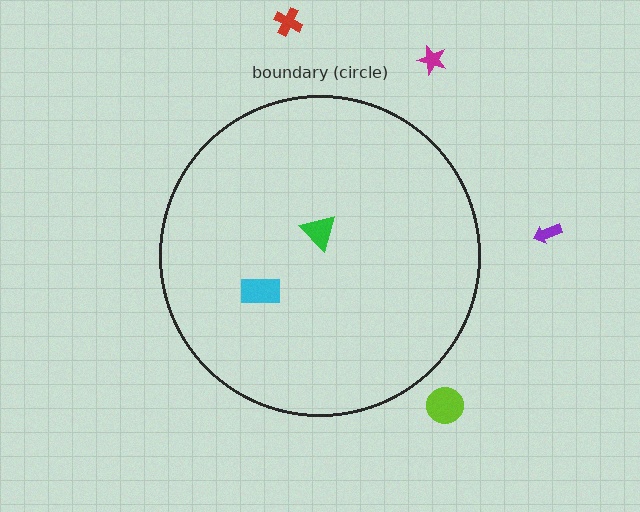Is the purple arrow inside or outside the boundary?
Outside.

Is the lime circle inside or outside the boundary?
Outside.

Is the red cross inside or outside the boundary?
Outside.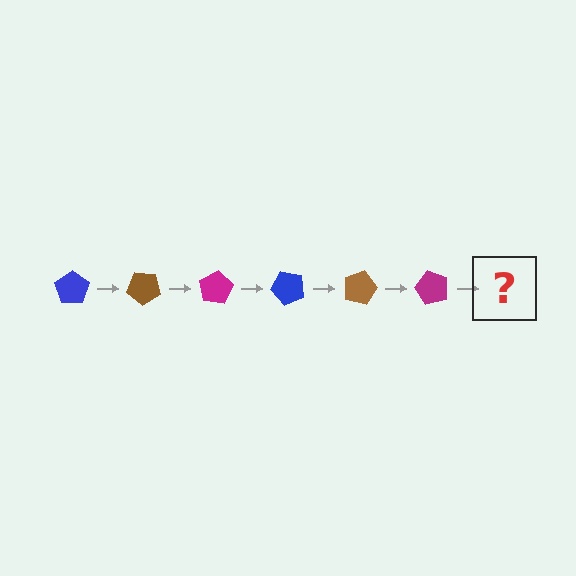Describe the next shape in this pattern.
It should be a blue pentagon, rotated 240 degrees from the start.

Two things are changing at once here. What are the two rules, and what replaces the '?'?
The two rules are that it rotates 40 degrees each step and the color cycles through blue, brown, and magenta. The '?' should be a blue pentagon, rotated 240 degrees from the start.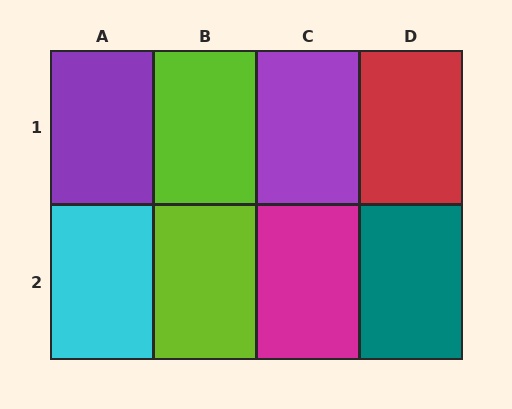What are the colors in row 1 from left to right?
Purple, lime, purple, red.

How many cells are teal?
1 cell is teal.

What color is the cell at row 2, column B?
Lime.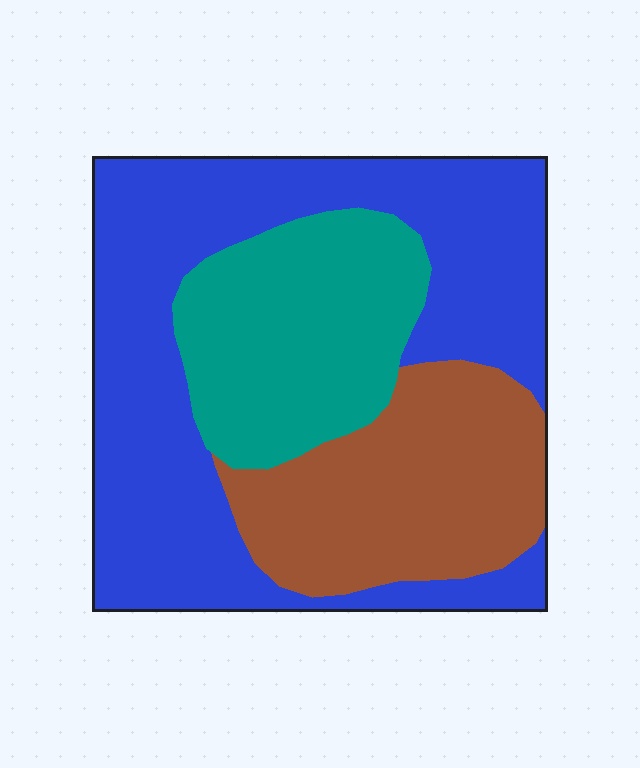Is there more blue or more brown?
Blue.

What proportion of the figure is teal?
Teal takes up between a sixth and a third of the figure.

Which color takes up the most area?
Blue, at roughly 50%.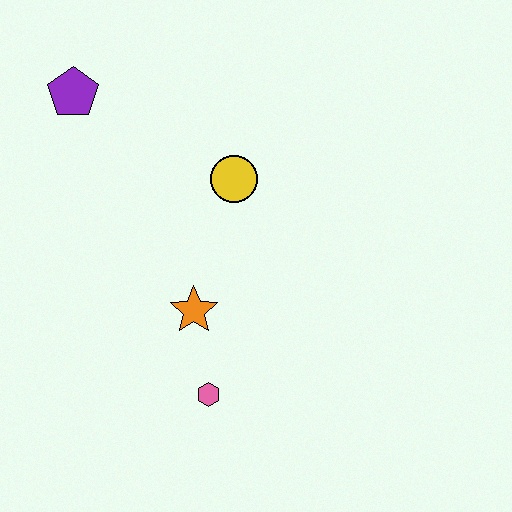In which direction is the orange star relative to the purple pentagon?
The orange star is below the purple pentagon.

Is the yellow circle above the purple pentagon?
No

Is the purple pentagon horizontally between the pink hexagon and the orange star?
No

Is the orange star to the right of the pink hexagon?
No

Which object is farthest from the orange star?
The purple pentagon is farthest from the orange star.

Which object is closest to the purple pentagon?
The yellow circle is closest to the purple pentagon.